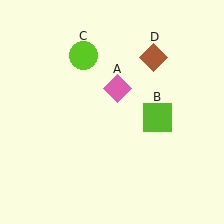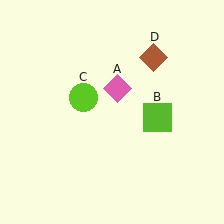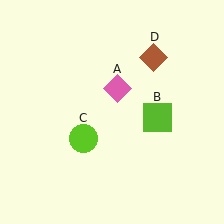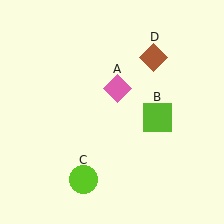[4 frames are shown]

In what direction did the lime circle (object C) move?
The lime circle (object C) moved down.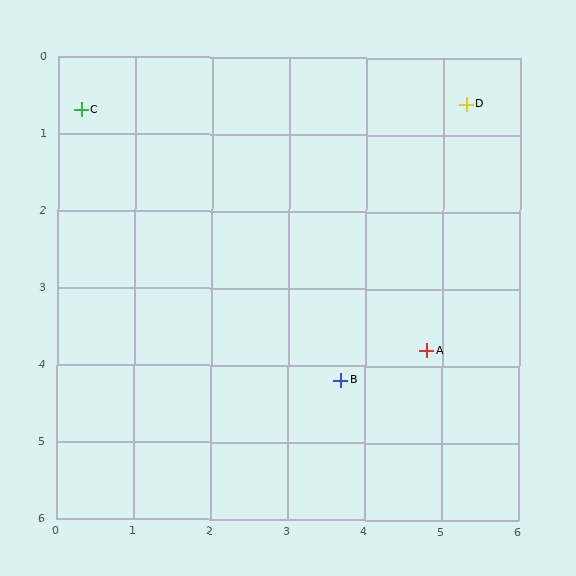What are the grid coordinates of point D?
Point D is at approximately (5.3, 0.6).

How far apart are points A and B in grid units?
Points A and B are about 1.2 grid units apart.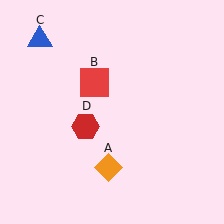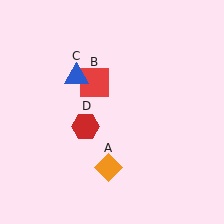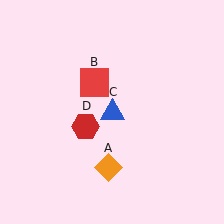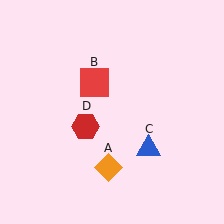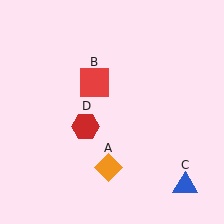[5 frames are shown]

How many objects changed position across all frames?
1 object changed position: blue triangle (object C).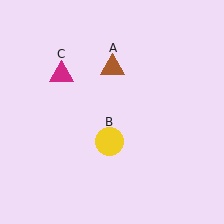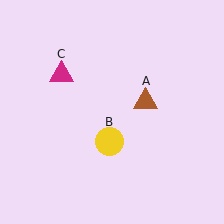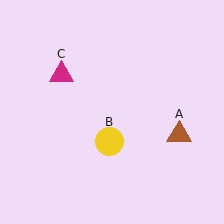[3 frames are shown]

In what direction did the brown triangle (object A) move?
The brown triangle (object A) moved down and to the right.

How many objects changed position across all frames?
1 object changed position: brown triangle (object A).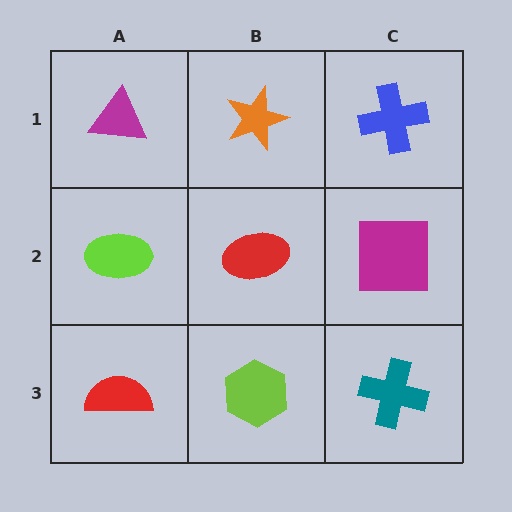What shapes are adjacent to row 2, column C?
A blue cross (row 1, column C), a teal cross (row 3, column C), a red ellipse (row 2, column B).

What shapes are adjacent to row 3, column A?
A lime ellipse (row 2, column A), a lime hexagon (row 3, column B).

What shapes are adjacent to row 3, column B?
A red ellipse (row 2, column B), a red semicircle (row 3, column A), a teal cross (row 3, column C).